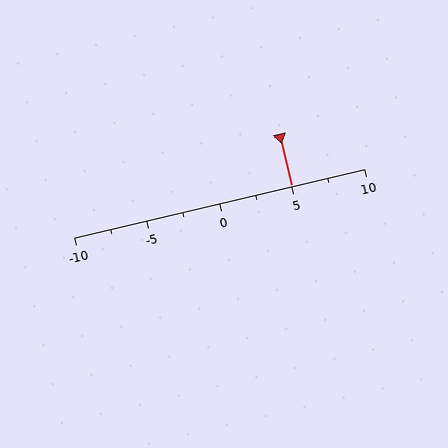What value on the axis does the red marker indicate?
The marker indicates approximately 5.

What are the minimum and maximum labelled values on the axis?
The axis runs from -10 to 10.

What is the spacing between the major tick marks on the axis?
The major ticks are spaced 5 apart.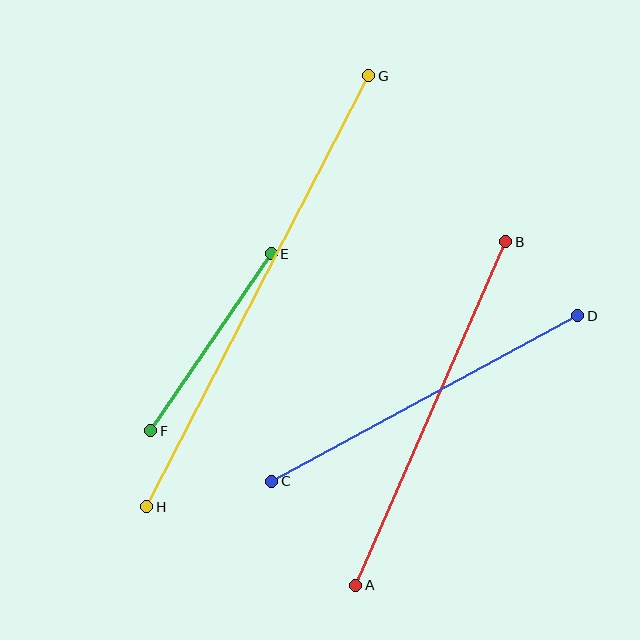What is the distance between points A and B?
The distance is approximately 375 pixels.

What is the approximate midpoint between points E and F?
The midpoint is at approximately (211, 342) pixels.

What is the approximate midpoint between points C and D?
The midpoint is at approximately (425, 398) pixels.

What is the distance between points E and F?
The distance is approximately 214 pixels.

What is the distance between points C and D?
The distance is approximately 348 pixels.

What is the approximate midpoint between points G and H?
The midpoint is at approximately (258, 291) pixels.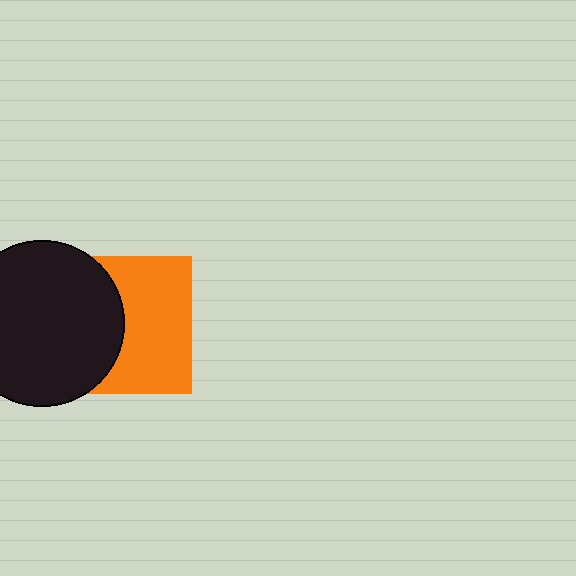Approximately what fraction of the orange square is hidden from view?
Roughly 44% of the orange square is hidden behind the black circle.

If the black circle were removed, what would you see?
You would see the complete orange square.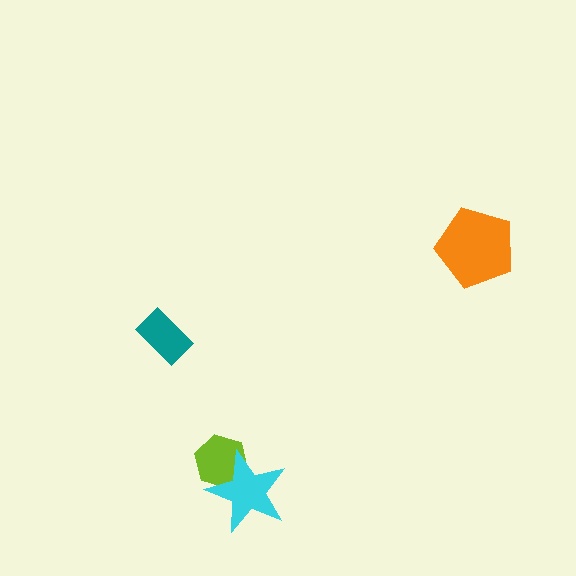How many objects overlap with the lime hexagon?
1 object overlaps with the lime hexagon.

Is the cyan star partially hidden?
No, no other shape covers it.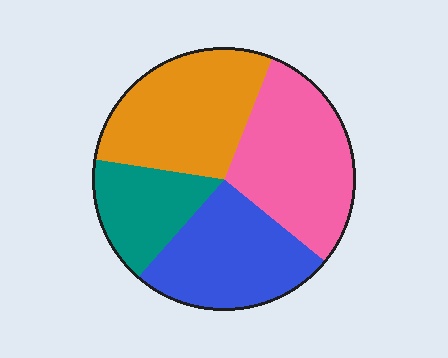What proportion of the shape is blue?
Blue covers roughly 25% of the shape.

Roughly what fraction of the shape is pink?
Pink takes up about one third (1/3) of the shape.